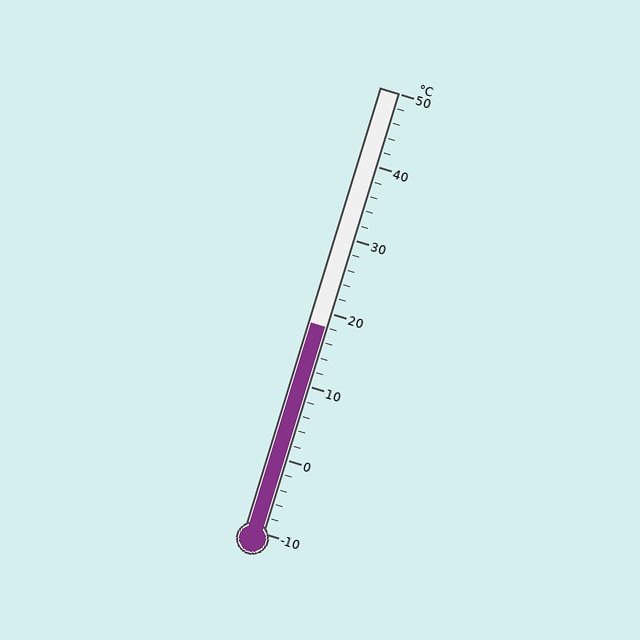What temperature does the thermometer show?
The thermometer shows approximately 18°C.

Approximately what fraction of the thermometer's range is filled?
The thermometer is filled to approximately 45% of its range.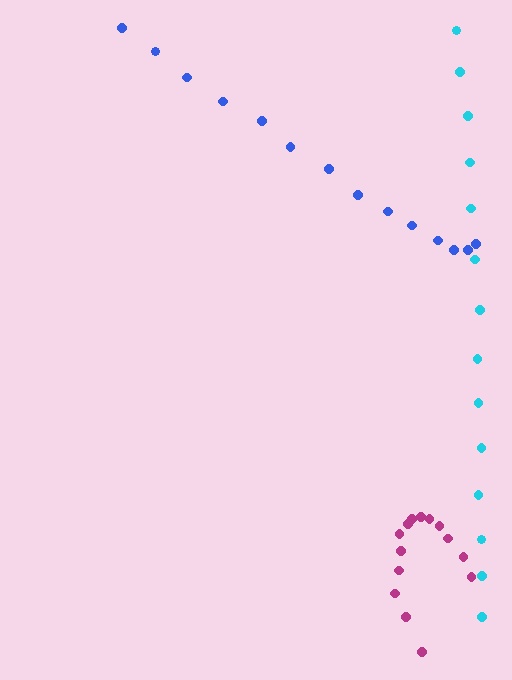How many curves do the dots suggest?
There are 3 distinct paths.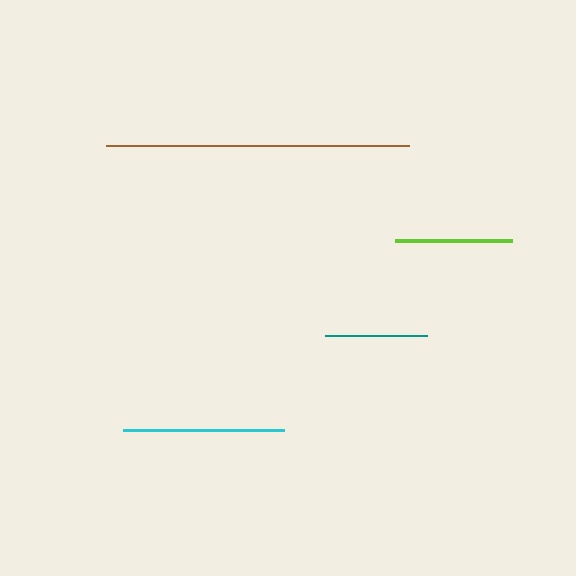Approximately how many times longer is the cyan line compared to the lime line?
The cyan line is approximately 1.4 times the length of the lime line.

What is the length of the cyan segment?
The cyan segment is approximately 161 pixels long.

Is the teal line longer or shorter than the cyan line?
The cyan line is longer than the teal line.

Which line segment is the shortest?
The teal line is the shortest at approximately 103 pixels.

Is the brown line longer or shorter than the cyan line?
The brown line is longer than the cyan line.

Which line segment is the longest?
The brown line is the longest at approximately 303 pixels.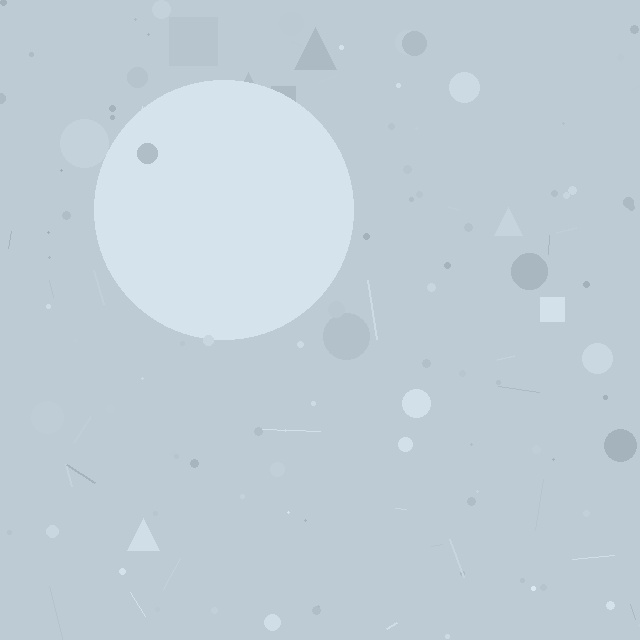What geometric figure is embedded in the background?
A circle is embedded in the background.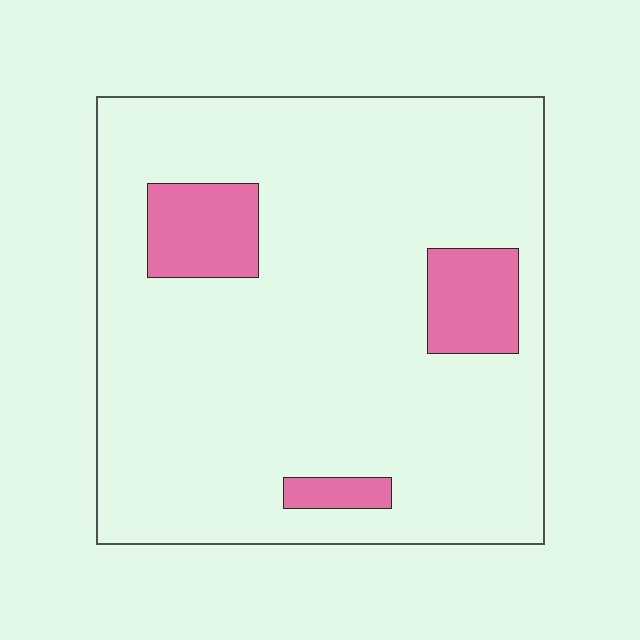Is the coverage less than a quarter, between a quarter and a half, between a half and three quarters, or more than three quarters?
Less than a quarter.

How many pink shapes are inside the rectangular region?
3.